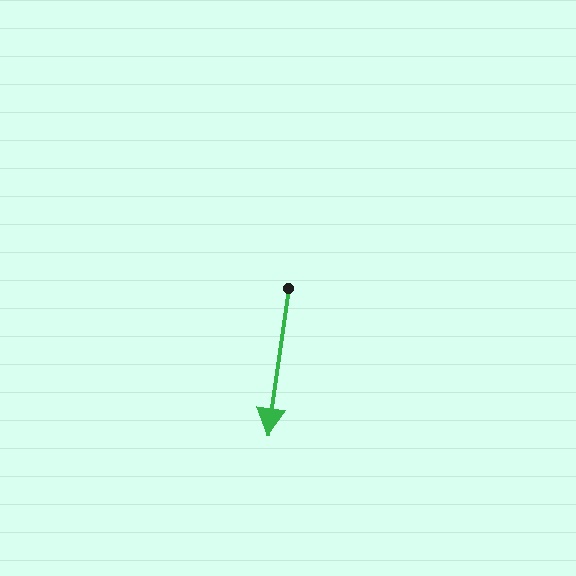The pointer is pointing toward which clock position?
Roughly 6 o'clock.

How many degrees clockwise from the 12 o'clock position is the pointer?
Approximately 188 degrees.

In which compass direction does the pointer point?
South.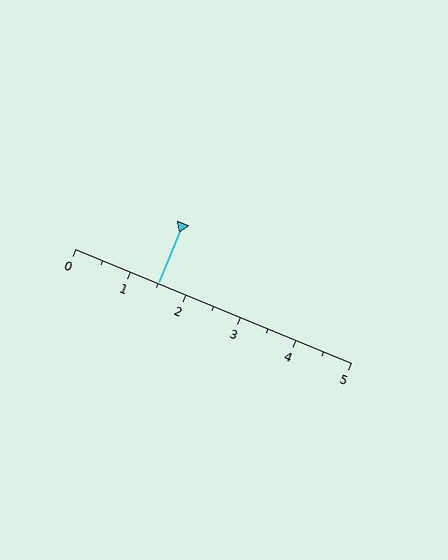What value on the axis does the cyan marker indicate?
The marker indicates approximately 1.5.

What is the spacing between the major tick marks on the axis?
The major ticks are spaced 1 apart.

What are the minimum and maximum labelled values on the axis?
The axis runs from 0 to 5.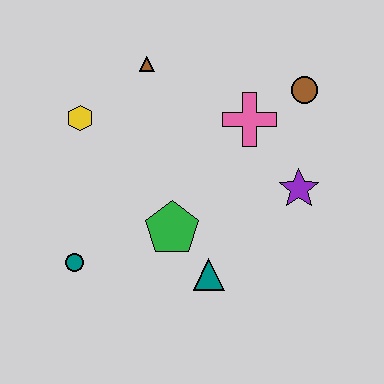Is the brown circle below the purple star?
No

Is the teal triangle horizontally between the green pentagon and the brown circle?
Yes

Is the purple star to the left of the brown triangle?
No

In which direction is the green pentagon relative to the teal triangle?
The green pentagon is above the teal triangle.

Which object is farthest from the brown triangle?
The teal triangle is farthest from the brown triangle.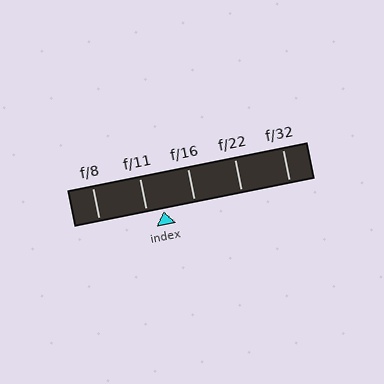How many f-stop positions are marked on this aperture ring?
There are 5 f-stop positions marked.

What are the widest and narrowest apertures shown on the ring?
The widest aperture shown is f/8 and the narrowest is f/32.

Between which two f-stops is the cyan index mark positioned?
The index mark is between f/11 and f/16.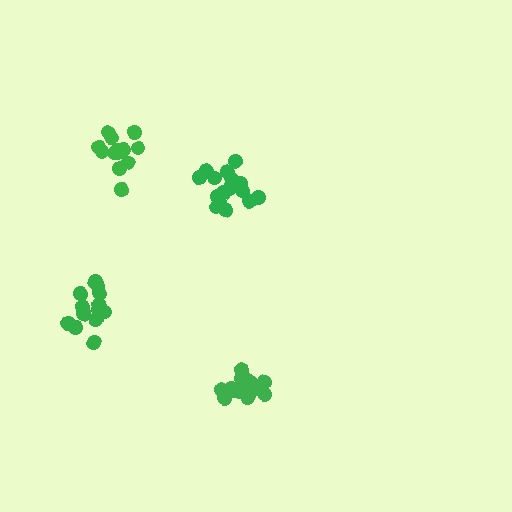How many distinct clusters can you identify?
There are 4 distinct clusters.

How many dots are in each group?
Group 1: 13 dots, Group 2: 16 dots, Group 3: 15 dots, Group 4: 16 dots (60 total).